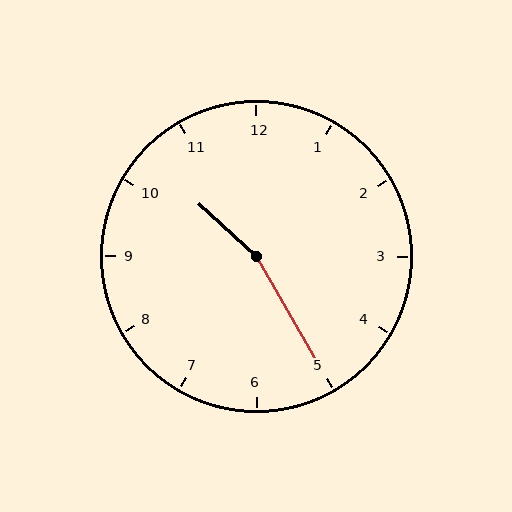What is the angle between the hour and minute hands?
Approximately 162 degrees.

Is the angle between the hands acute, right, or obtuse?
It is obtuse.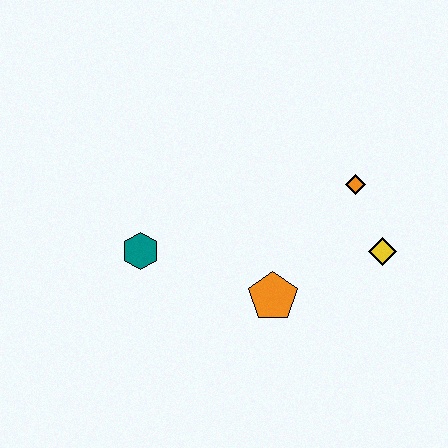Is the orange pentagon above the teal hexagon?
No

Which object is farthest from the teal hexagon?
The yellow diamond is farthest from the teal hexagon.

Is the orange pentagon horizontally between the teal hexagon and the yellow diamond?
Yes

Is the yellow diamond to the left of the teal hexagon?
No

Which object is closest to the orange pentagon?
The yellow diamond is closest to the orange pentagon.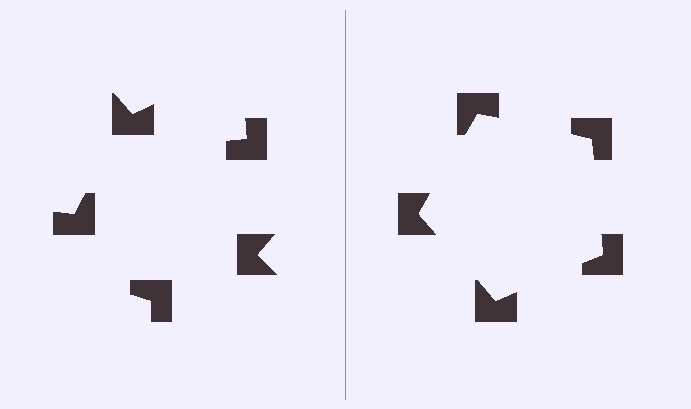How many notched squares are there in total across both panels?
10 — 5 on each side.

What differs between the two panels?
The notched squares are positioned identically on both sides; only the wedge orientations differ. On the right they align to a pentagon; on the left they are misaligned.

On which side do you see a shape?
An illusory pentagon appears on the right side. On the left side the wedge cuts are rotated, so no coherent shape forms.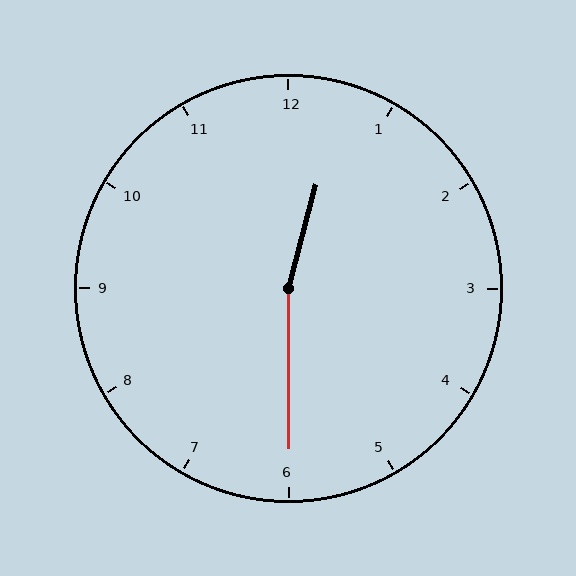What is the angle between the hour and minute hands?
Approximately 165 degrees.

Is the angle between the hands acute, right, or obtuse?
It is obtuse.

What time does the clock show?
12:30.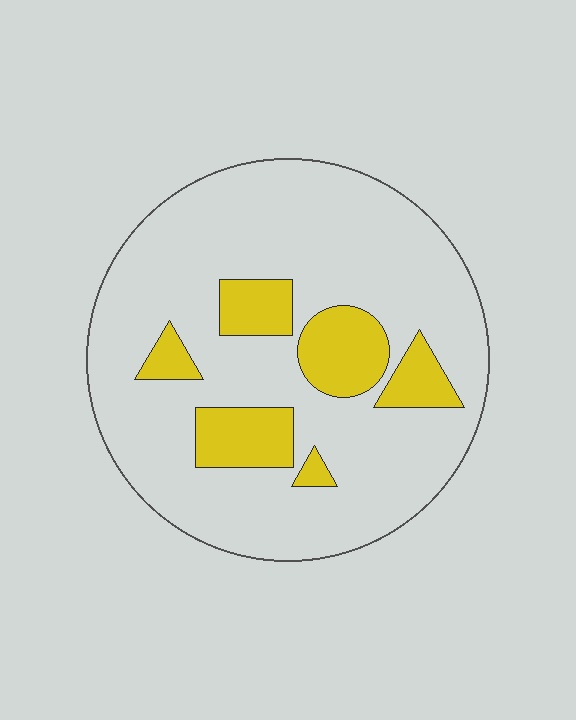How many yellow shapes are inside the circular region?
6.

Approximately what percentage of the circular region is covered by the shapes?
Approximately 20%.